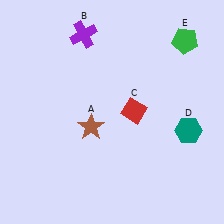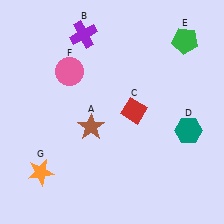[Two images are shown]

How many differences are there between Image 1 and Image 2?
There are 2 differences between the two images.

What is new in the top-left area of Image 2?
A pink circle (F) was added in the top-left area of Image 2.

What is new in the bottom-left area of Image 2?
An orange star (G) was added in the bottom-left area of Image 2.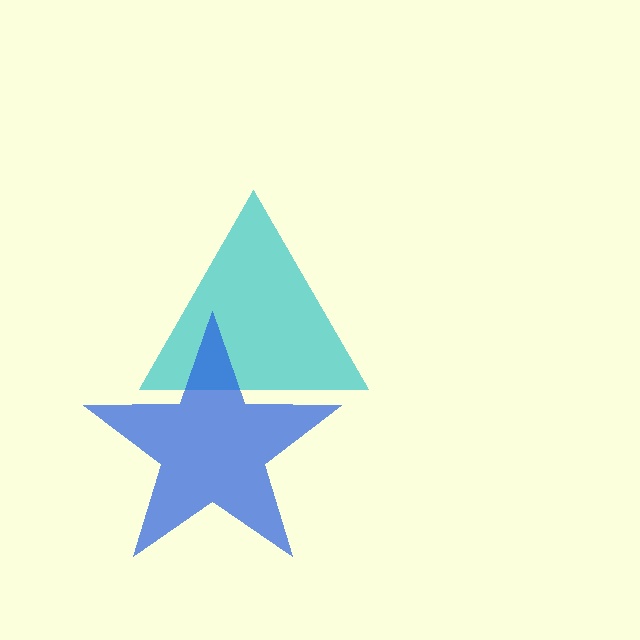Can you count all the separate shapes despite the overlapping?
Yes, there are 2 separate shapes.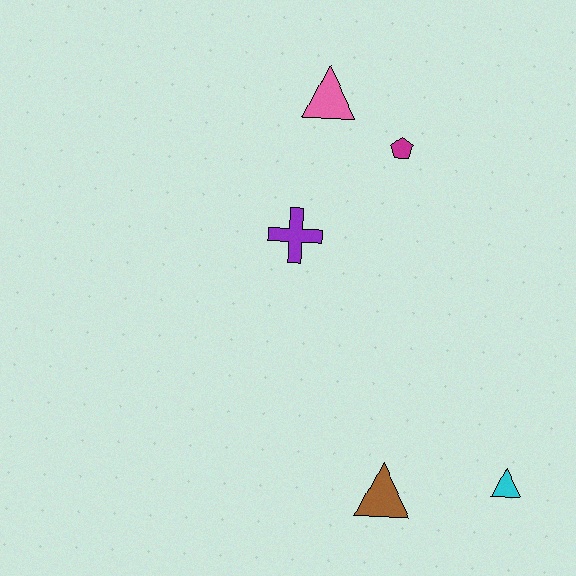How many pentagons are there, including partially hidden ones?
There is 1 pentagon.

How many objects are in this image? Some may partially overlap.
There are 5 objects.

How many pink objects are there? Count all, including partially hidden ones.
There is 1 pink object.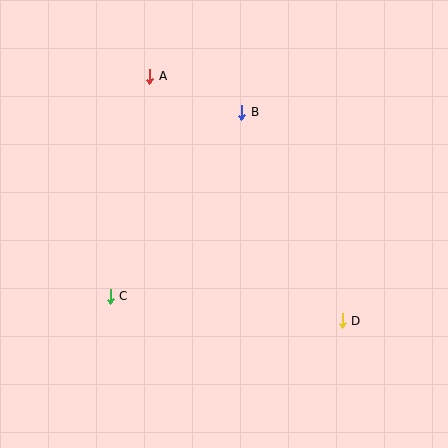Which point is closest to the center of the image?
Point B at (242, 112) is closest to the center.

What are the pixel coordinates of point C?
Point C is at (110, 296).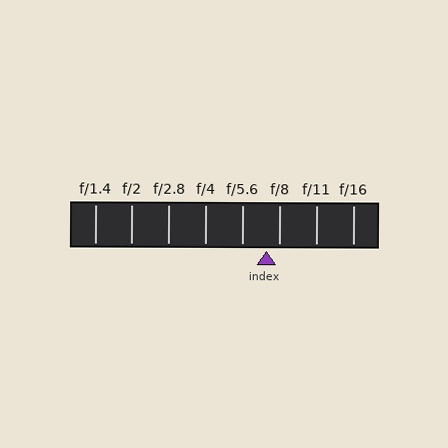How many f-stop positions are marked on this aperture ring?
There are 8 f-stop positions marked.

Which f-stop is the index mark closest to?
The index mark is closest to f/8.